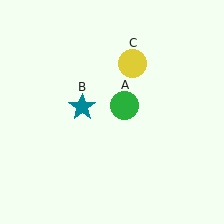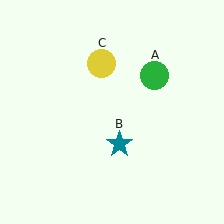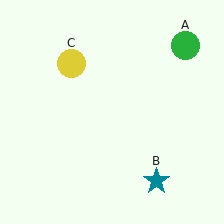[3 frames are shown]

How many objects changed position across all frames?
3 objects changed position: green circle (object A), teal star (object B), yellow circle (object C).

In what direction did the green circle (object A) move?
The green circle (object A) moved up and to the right.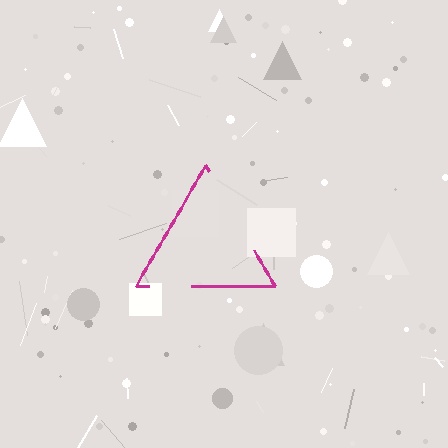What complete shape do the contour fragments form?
The contour fragments form a triangle.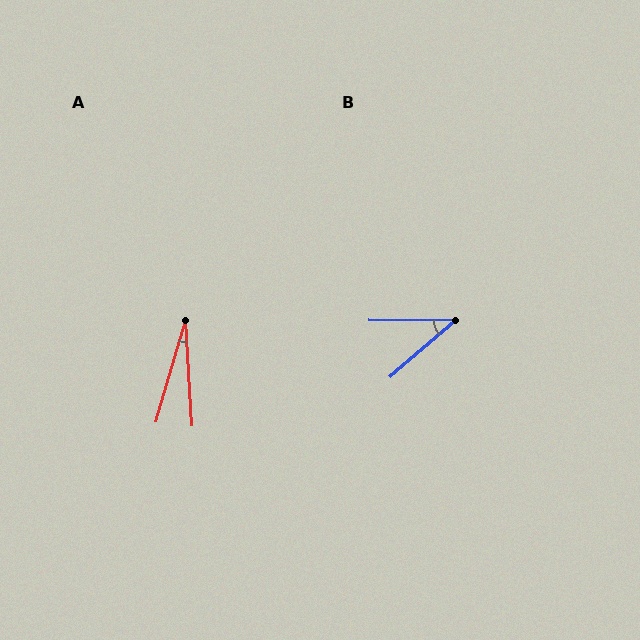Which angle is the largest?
B, at approximately 41 degrees.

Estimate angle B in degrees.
Approximately 41 degrees.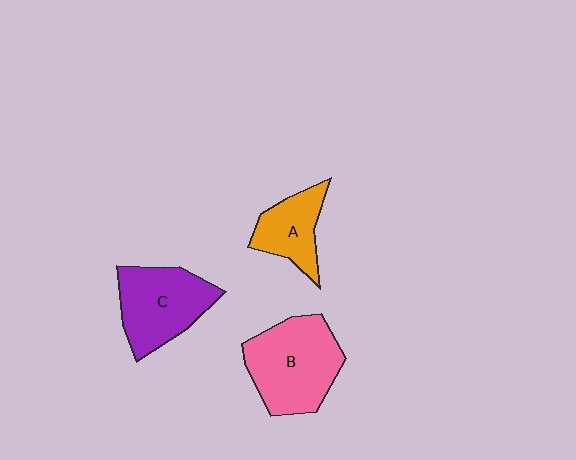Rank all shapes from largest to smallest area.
From largest to smallest: B (pink), C (purple), A (orange).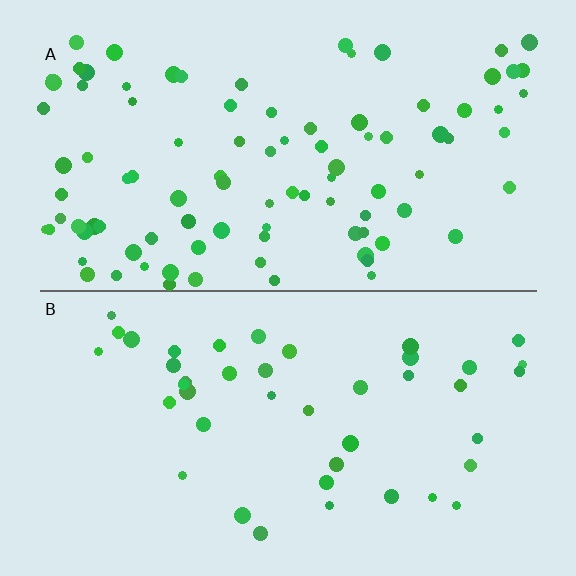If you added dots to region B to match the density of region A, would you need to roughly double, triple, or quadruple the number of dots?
Approximately double.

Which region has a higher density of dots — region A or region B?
A (the top).